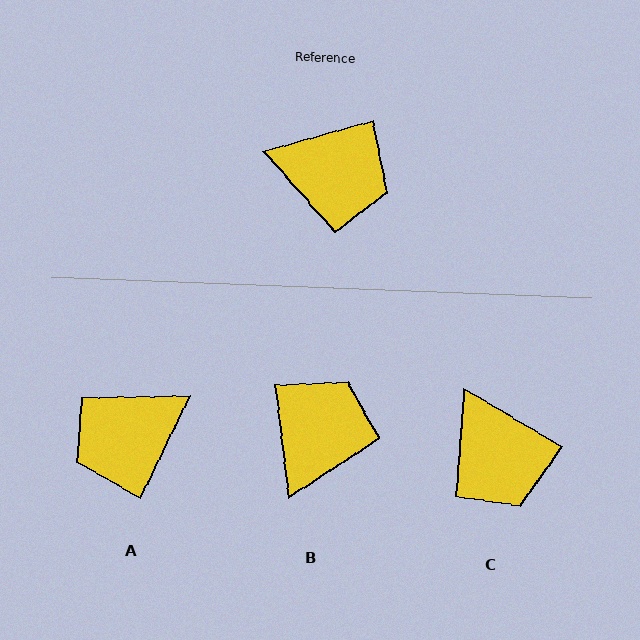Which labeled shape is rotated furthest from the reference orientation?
A, about 131 degrees away.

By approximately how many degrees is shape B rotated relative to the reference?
Approximately 81 degrees counter-clockwise.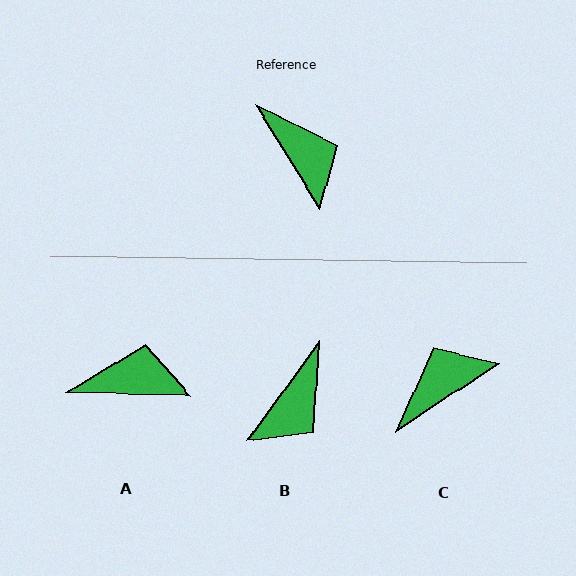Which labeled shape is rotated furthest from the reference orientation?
C, about 92 degrees away.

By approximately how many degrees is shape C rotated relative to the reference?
Approximately 92 degrees counter-clockwise.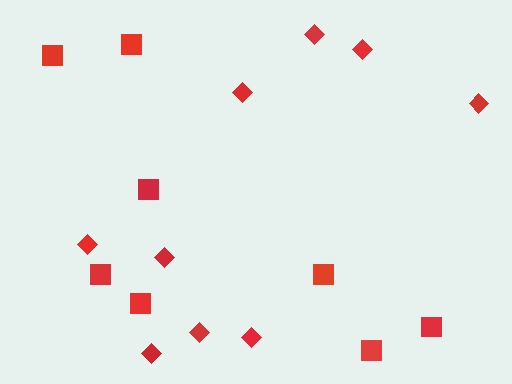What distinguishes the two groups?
There are 2 groups: one group of diamonds (9) and one group of squares (8).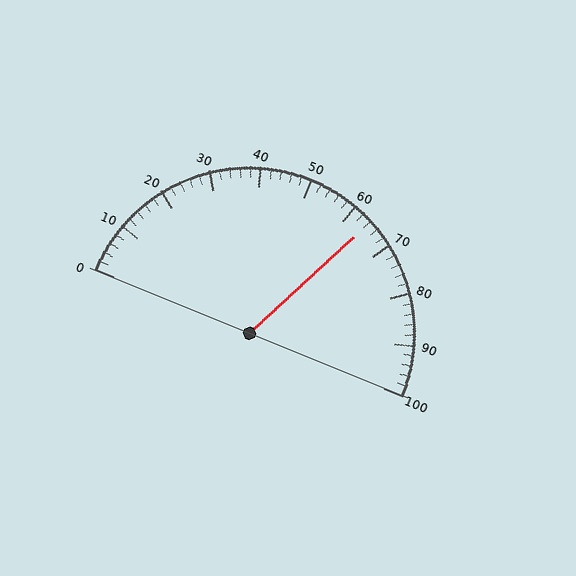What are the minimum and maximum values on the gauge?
The gauge ranges from 0 to 100.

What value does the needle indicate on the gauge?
The needle indicates approximately 64.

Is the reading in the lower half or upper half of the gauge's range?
The reading is in the upper half of the range (0 to 100).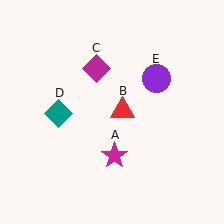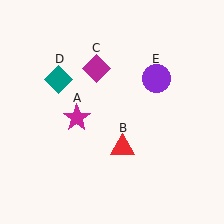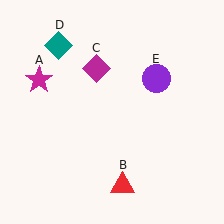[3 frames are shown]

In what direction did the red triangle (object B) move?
The red triangle (object B) moved down.